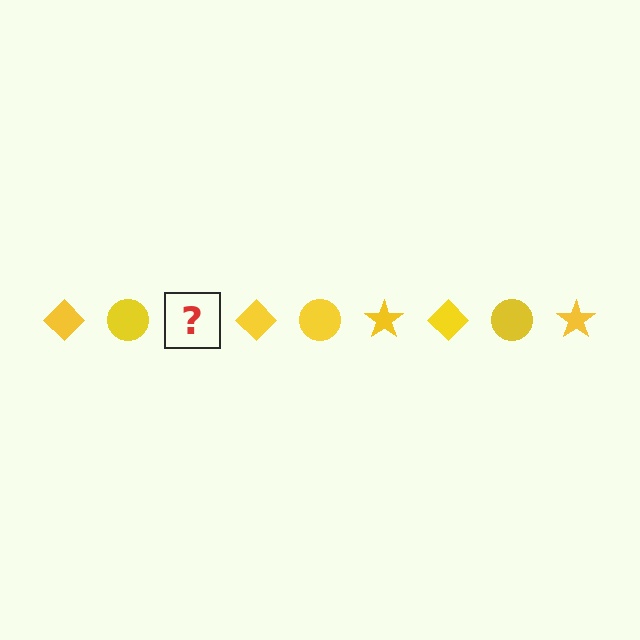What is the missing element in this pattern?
The missing element is a yellow star.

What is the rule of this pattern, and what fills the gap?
The rule is that the pattern cycles through diamond, circle, star shapes in yellow. The gap should be filled with a yellow star.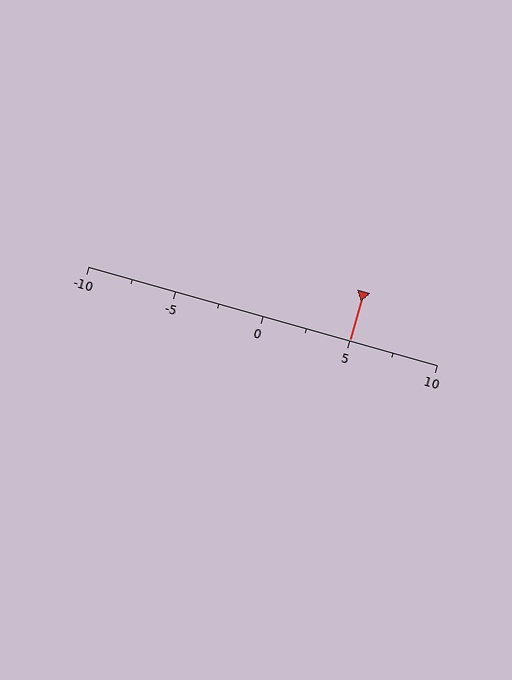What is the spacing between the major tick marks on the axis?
The major ticks are spaced 5 apart.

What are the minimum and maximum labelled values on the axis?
The axis runs from -10 to 10.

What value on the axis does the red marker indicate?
The marker indicates approximately 5.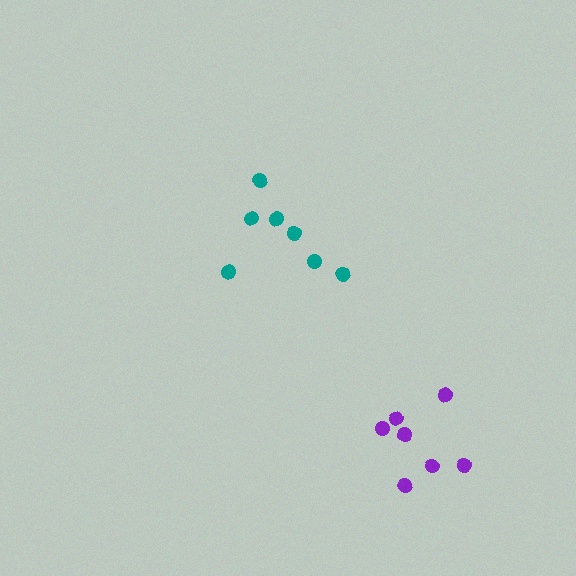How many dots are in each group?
Group 1: 7 dots, Group 2: 7 dots (14 total).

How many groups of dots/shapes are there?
There are 2 groups.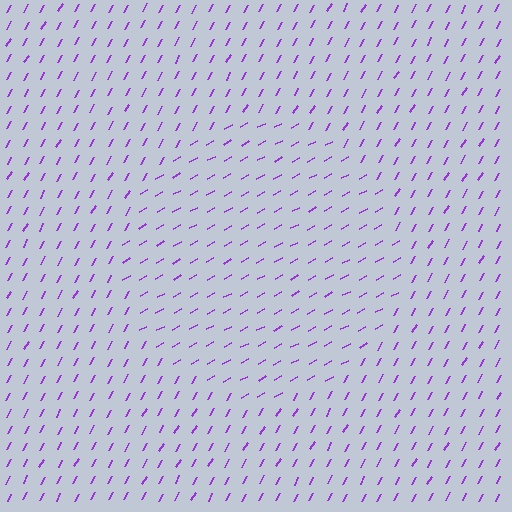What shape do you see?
I see a circle.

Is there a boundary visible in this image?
Yes, there is a texture boundary formed by a change in line orientation.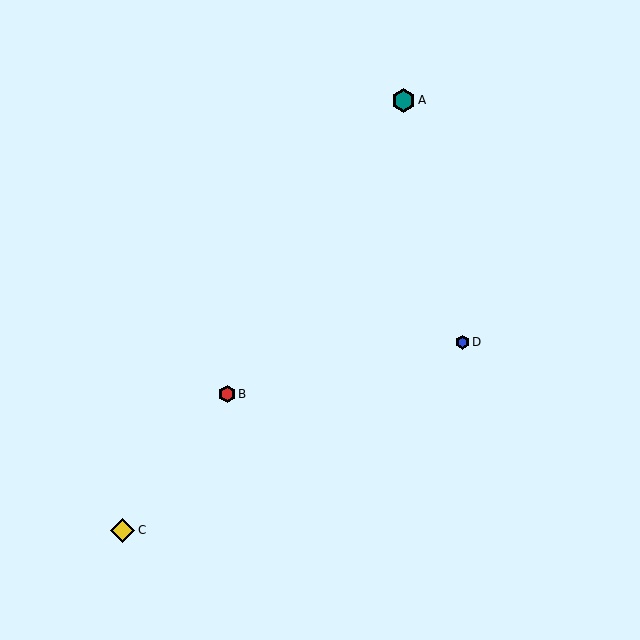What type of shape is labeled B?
Shape B is a red hexagon.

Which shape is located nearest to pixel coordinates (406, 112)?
The teal hexagon (labeled A) at (403, 100) is nearest to that location.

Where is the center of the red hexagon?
The center of the red hexagon is at (227, 394).